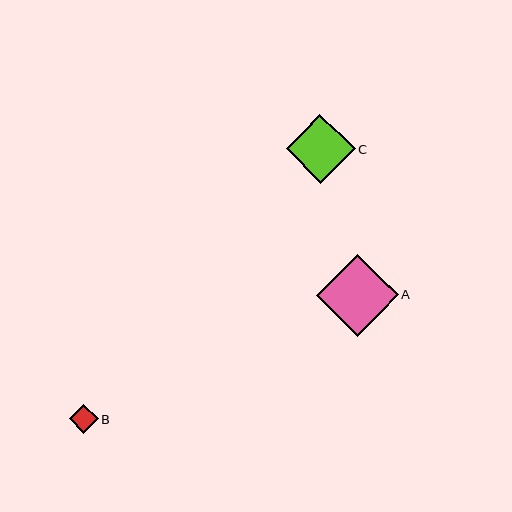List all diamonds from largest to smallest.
From largest to smallest: A, C, B.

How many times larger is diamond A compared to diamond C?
Diamond A is approximately 1.2 times the size of diamond C.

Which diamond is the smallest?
Diamond B is the smallest with a size of approximately 29 pixels.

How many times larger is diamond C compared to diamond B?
Diamond C is approximately 2.3 times the size of diamond B.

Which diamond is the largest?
Diamond A is the largest with a size of approximately 82 pixels.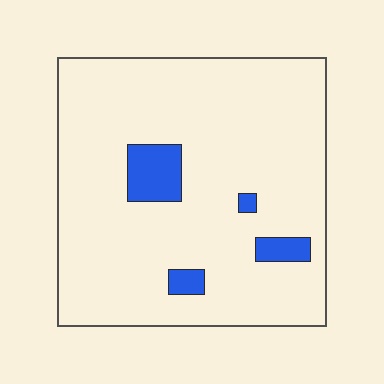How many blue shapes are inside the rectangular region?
4.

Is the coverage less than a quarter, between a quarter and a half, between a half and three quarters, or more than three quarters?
Less than a quarter.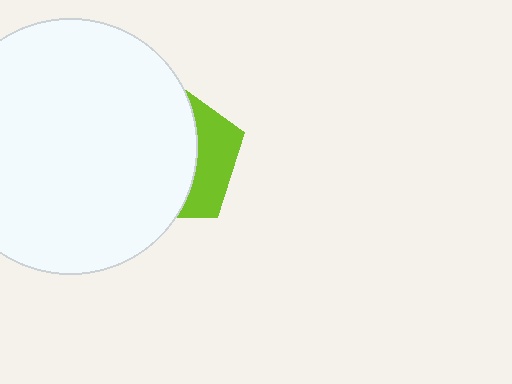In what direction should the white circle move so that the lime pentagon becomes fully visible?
The white circle should move left. That is the shortest direction to clear the overlap and leave the lime pentagon fully visible.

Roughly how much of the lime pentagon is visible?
A small part of it is visible (roughly 31%).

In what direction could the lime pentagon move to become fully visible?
The lime pentagon could move right. That would shift it out from behind the white circle entirely.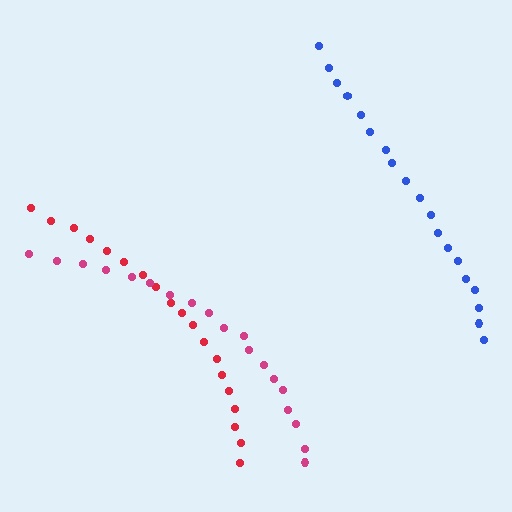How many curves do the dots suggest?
There are 3 distinct paths.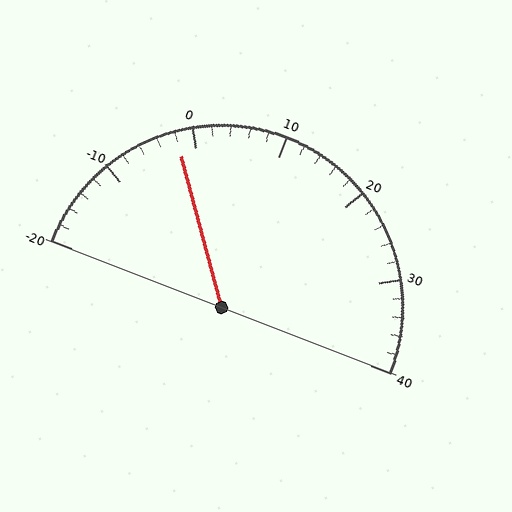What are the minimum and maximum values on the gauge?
The gauge ranges from -20 to 40.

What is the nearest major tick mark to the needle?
The nearest major tick mark is 0.